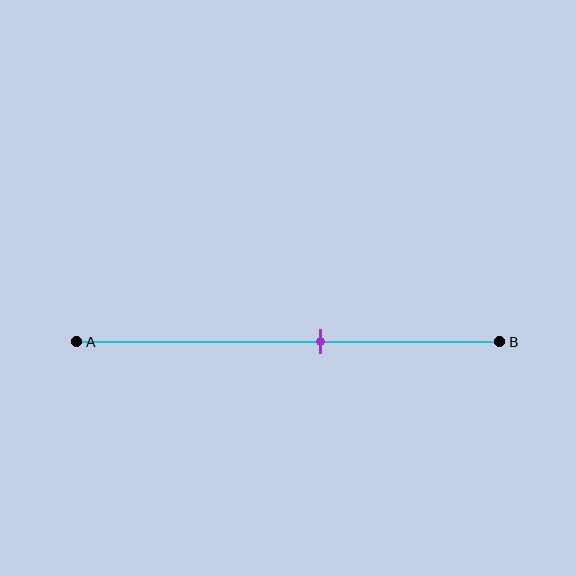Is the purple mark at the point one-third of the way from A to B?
No, the mark is at about 60% from A, not at the 33% one-third point.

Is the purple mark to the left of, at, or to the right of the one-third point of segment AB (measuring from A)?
The purple mark is to the right of the one-third point of segment AB.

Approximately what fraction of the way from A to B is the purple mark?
The purple mark is approximately 60% of the way from A to B.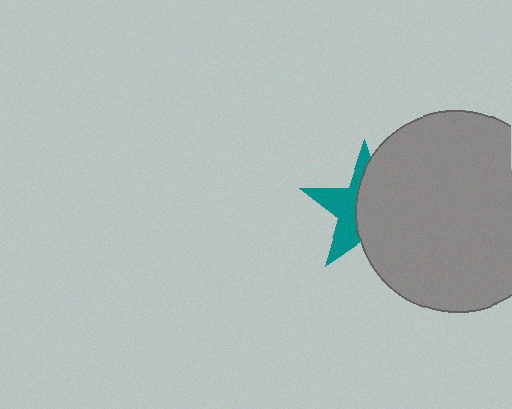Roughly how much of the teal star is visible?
A small part of it is visible (roughly 42%).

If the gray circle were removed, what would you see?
You would see the complete teal star.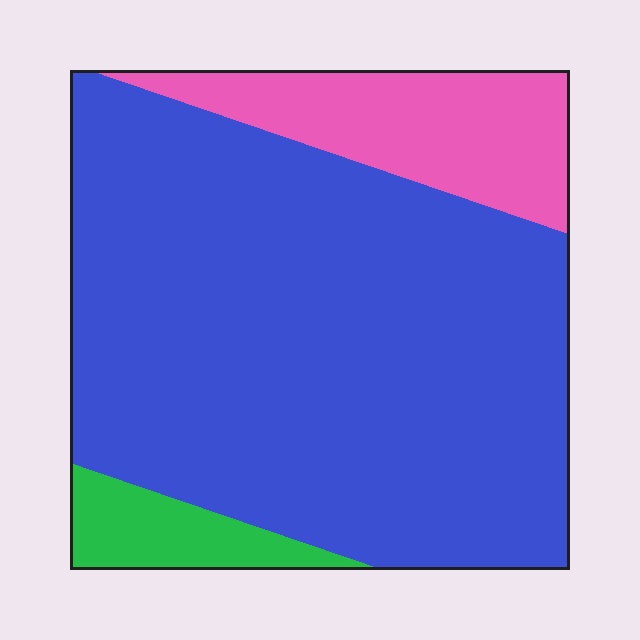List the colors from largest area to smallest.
From largest to smallest: blue, pink, green.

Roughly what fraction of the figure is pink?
Pink takes up about one sixth (1/6) of the figure.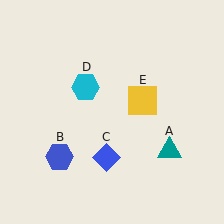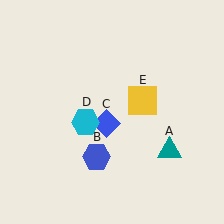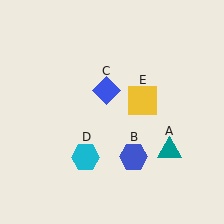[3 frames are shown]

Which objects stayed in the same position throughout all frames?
Teal triangle (object A) and yellow square (object E) remained stationary.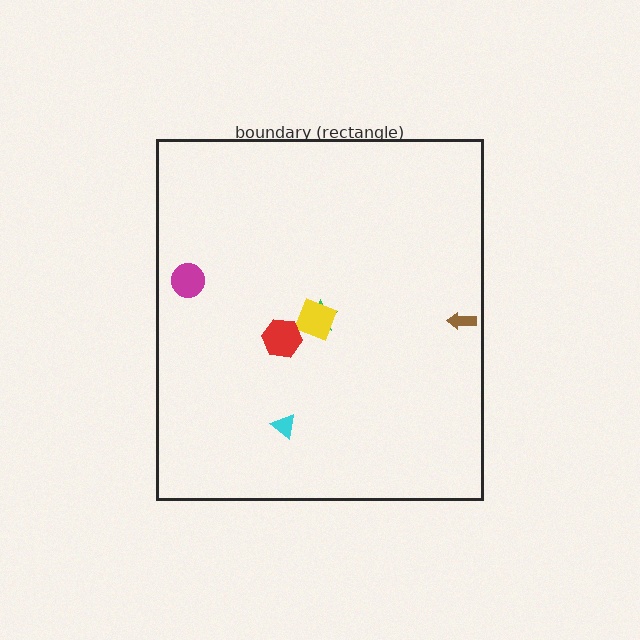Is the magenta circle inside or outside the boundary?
Inside.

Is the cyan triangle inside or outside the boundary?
Inside.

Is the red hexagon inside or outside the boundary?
Inside.